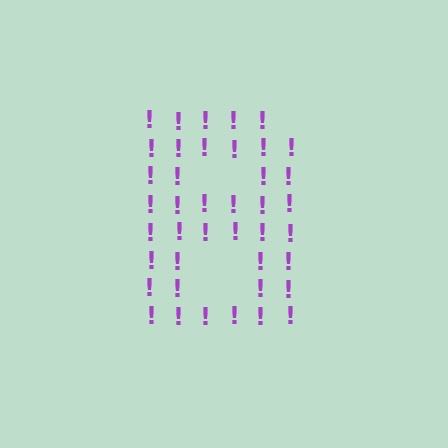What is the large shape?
The large shape is the letter B.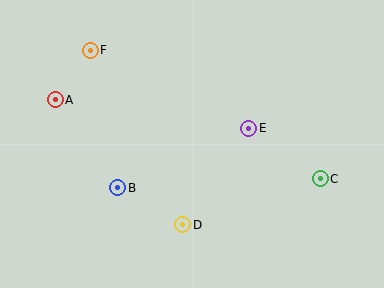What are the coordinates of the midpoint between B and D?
The midpoint between B and D is at (150, 206).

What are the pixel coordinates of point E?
Point E is at (249, 128).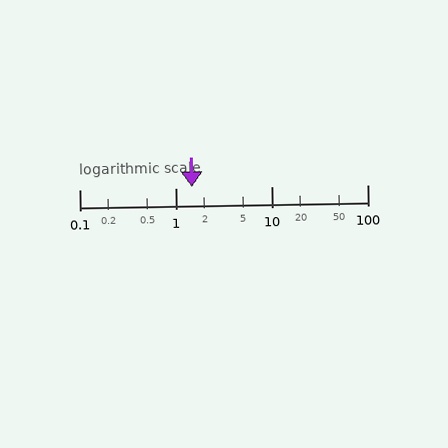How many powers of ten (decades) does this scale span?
The scale spans 3 decades, from 0.1 to 100.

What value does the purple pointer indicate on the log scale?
The pointer indicates approximately 1.5.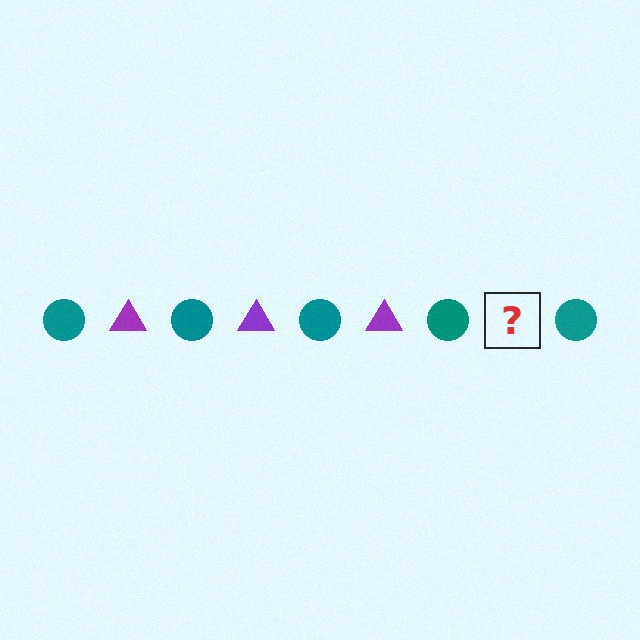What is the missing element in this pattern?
The missing element is a purple triangle.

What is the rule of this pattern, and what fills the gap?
The rule is that the pattern alternates between teal circle and purple triangle. The gap should be filled with a purple triangle.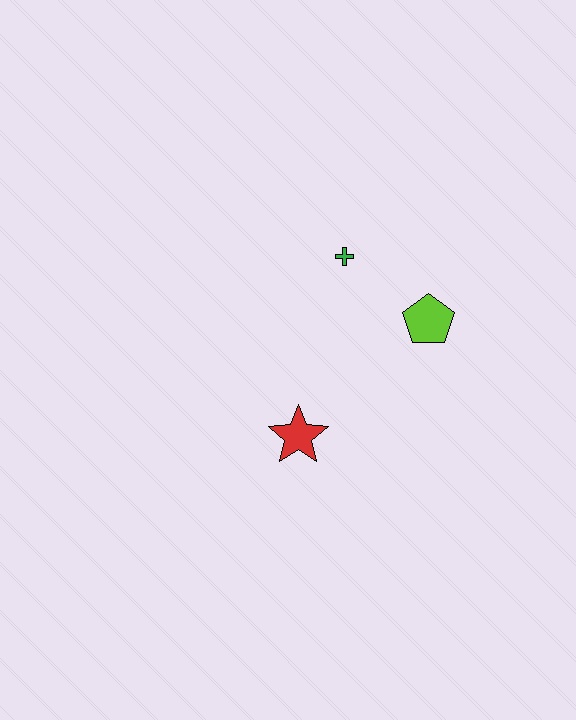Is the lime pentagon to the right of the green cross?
Yes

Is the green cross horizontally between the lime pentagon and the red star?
Yes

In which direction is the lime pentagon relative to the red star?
The lime pentagon is to the right of the red star.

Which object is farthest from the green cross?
The red star is farthest from the green cross.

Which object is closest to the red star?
The lime pentagon is closest to the red star.